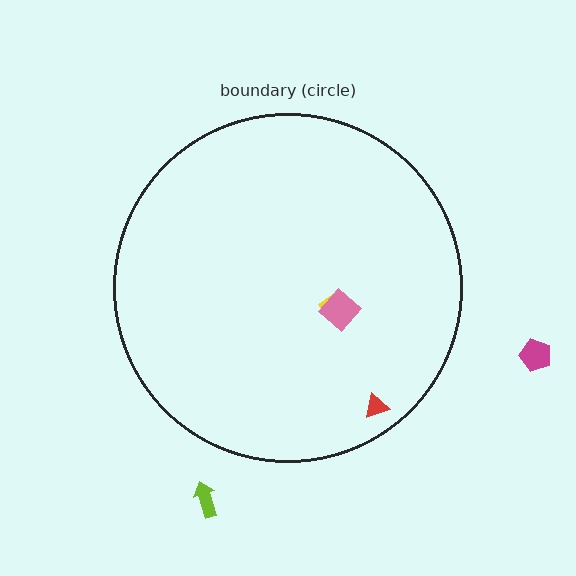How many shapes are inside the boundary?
3 inside, 2 outside.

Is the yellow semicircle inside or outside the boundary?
Inside.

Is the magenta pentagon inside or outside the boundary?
Outside.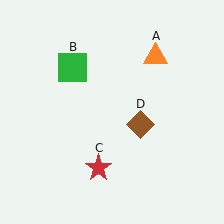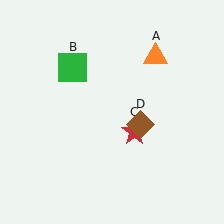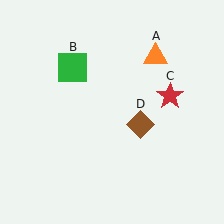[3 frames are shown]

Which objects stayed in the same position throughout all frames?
Orange triangle (object A) and green square (object B) and brown diamond (object D) remained stationary.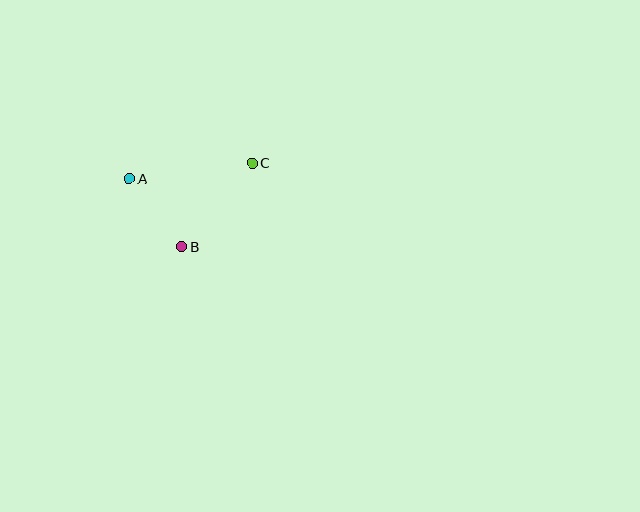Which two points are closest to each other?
Points A and B are closest to each other.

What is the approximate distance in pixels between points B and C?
The distance between B and C is approximately 110 pixels.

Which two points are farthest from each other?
Points A and C are farthest from each other.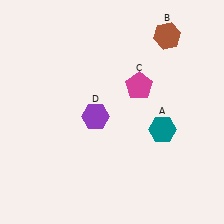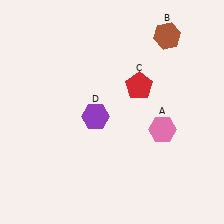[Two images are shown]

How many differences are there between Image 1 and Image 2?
There are 2 differences between the two images.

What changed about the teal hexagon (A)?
In Image 1, A is teal. In Image 2, it changed to pink.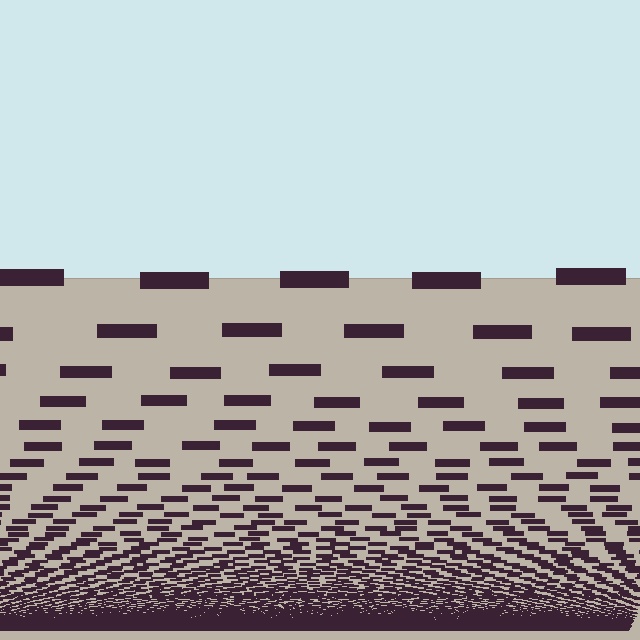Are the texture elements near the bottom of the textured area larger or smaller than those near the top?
Smaller. The gradient is inverted — elements near the bottom are smaller and denser.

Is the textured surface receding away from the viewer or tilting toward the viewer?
The surface appears to tilt toward the viewer. Texture elements get larger and sparser toward the top.